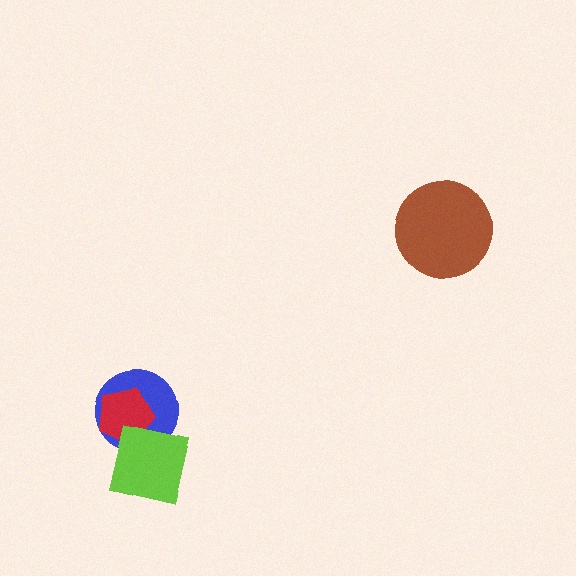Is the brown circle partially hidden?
No, no other shape covers it.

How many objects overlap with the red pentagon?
2 objects overlap with the red pentagon.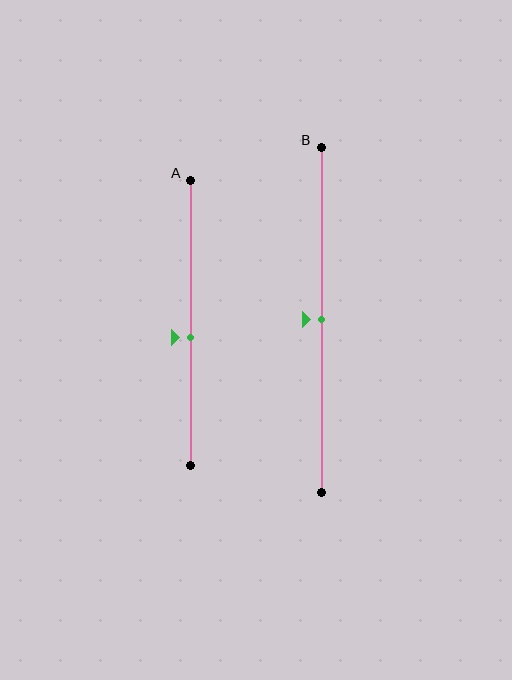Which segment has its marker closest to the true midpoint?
Segment B has its marker closest to the true midpoint.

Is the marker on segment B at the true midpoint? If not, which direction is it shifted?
Yes, the marker on segment B is at the true midpoint.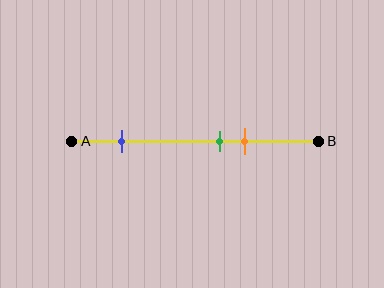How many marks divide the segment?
There are 3 marks dividing the segment.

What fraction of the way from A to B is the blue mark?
The blue mark is approximately 20% (0.2) of the way from A to B.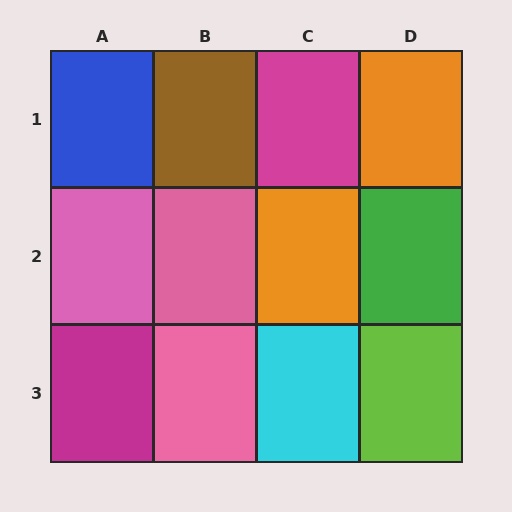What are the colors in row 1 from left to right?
Blue, brown, magenta, orange.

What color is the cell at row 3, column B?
Pink.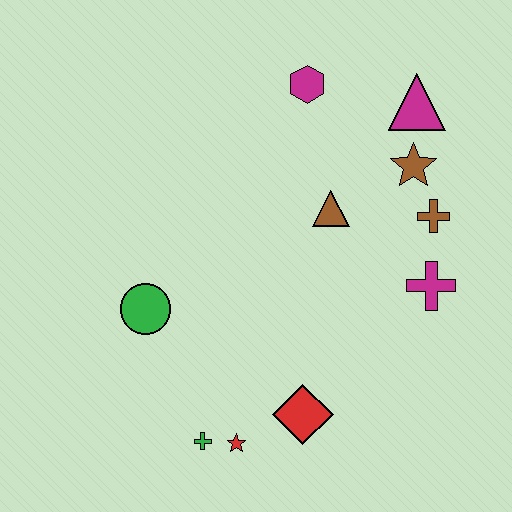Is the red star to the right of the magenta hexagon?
No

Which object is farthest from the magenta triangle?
The green cross is farthest from the magenta triangle.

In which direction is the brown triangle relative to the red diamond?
The brown triangle is above the red diamond.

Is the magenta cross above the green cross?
Yes